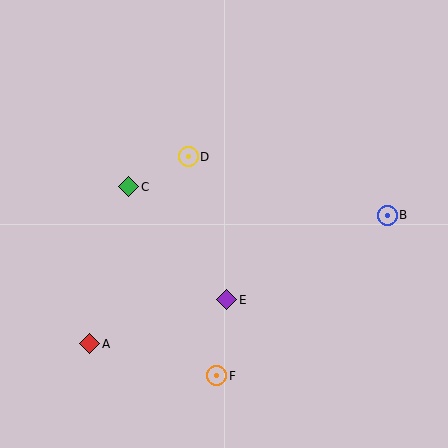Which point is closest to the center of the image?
Point E at (227, 300) is closest to the center.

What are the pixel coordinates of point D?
Point D is at (188, 157).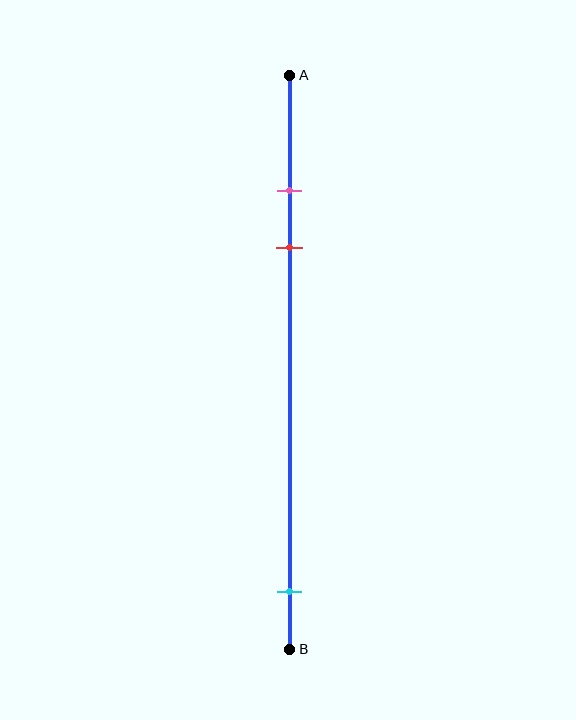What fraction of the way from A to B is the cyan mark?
The cyan mark is approximately 90% (0.9) of the way from A to B.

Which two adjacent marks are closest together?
The pink and red marks are the closest adjacent pair.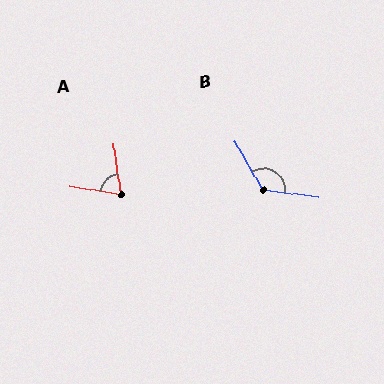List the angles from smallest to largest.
A (74°), B (127°).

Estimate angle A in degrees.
Approximately 74 degrees.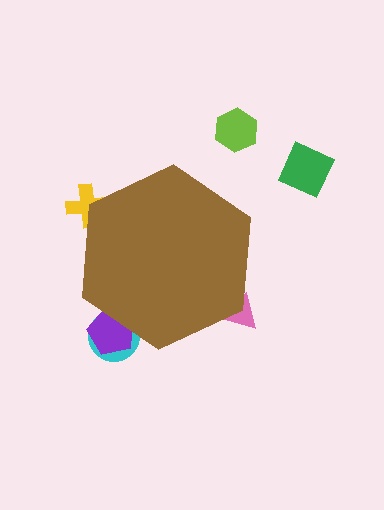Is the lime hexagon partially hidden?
No, the lime hexagon is fully visible.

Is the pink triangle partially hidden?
Yes, the pink triangle is partially hidden behind the brown hexagon.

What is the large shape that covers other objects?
A brown hexagon.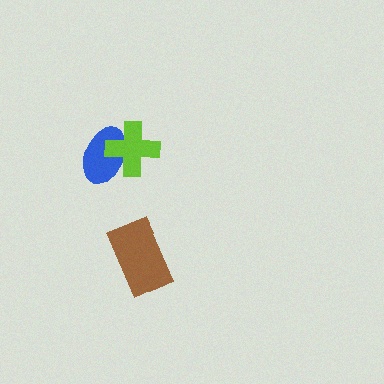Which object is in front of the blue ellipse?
The lime cross is in front of the blue ellipse.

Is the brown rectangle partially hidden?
No, no other shape covers it.